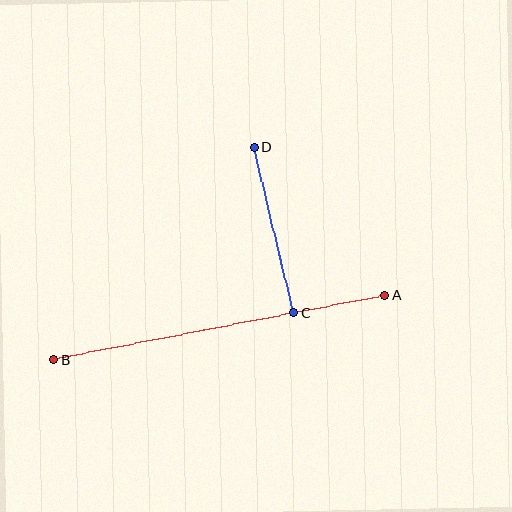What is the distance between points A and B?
The distance is approximately 337 pixels.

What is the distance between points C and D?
The distance is approximately 171 pixels.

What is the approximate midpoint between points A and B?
The midpoint is at approximately (219, 328) pixels.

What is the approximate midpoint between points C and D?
The midpoint is at approximately (274, 230) pixels.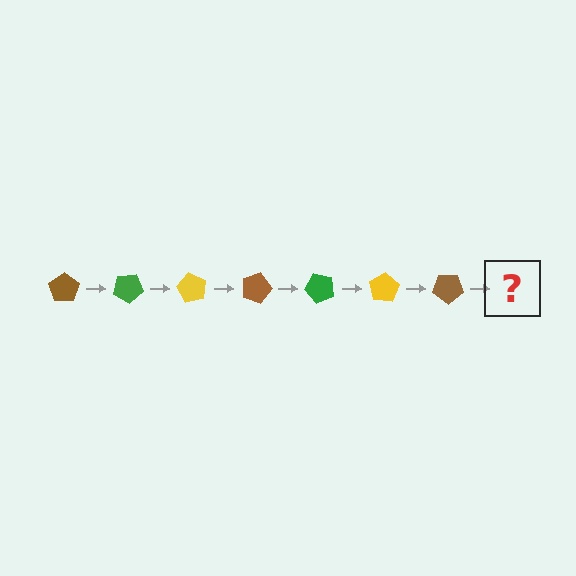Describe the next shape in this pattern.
It should be a green pentagon, rotated 210 degrees from the start.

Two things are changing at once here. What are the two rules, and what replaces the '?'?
The two rules are that it rotates 30 degrees each step and the color cycles through brown, green, and yellow. The '?' should be a green pentagon, rotated 210 degrees from the start.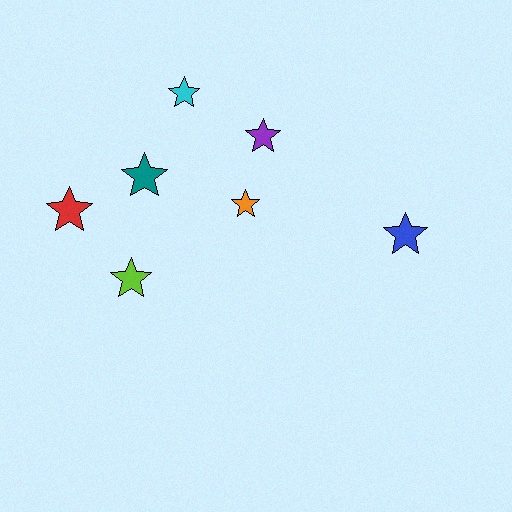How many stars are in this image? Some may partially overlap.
There are 7 stars.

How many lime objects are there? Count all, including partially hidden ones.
There is 1 lime object.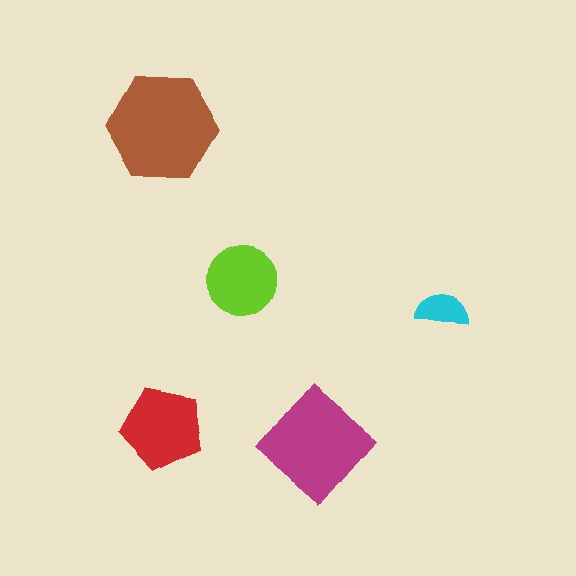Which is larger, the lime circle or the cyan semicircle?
The lime circle.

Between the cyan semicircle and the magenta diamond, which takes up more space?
The magenta diamond.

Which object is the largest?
The brown hexagon.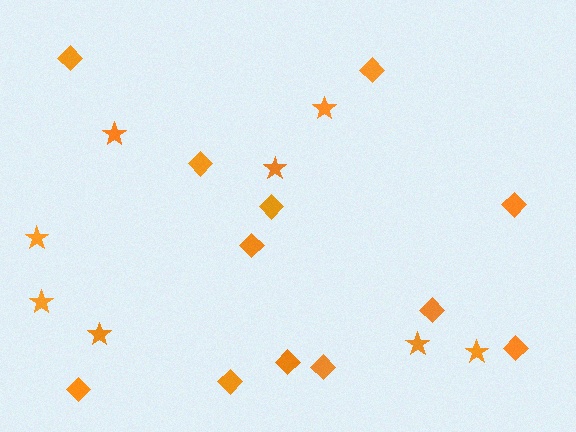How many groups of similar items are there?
There are 2 groups: one group of diamonds (12) and one group of stars (8).